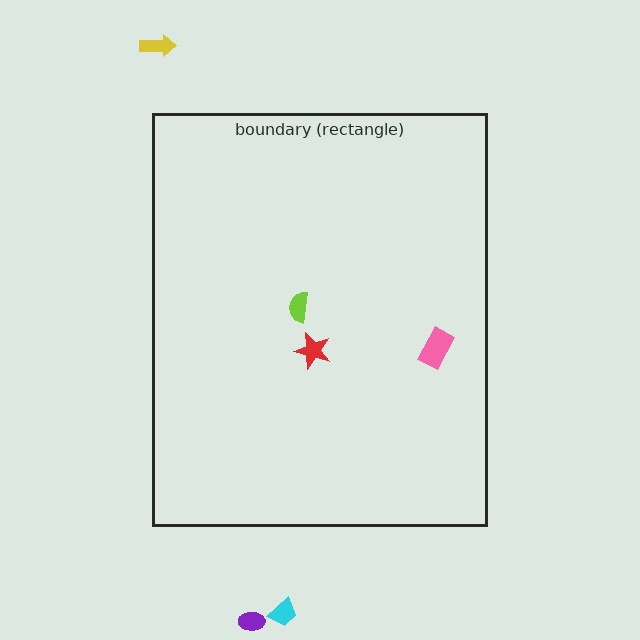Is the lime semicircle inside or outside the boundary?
Inside.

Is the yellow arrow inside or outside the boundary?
Outside.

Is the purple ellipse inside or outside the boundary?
Outside.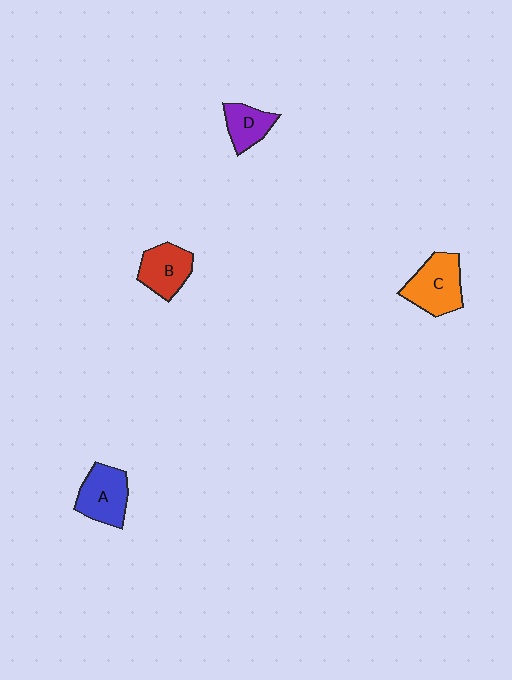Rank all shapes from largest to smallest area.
From largest to smallest: C (orange), A (blue), B (red), D (purple).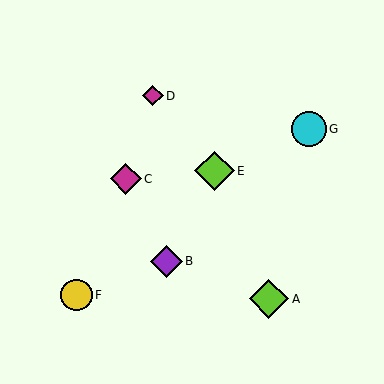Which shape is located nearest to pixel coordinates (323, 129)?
The cyan circle (labeled G) at (309, 129) is nearest to that location.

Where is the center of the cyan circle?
The center of the cyan circle is at (309, 129).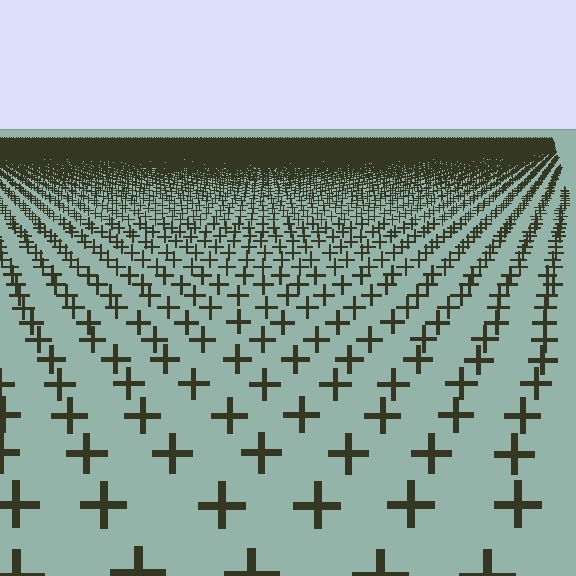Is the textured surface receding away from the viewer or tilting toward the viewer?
The surface is receding away from the viewer. Texture elements get smaller and denser toward the top.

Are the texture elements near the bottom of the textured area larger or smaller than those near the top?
Larger. Near the bottom, elements are closer to the viewer and appear at a bigger on-screen size.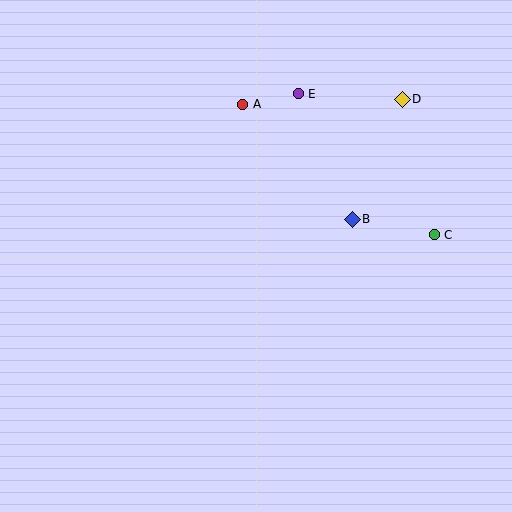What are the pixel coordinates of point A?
Point A is at (243, 104).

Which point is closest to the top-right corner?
Point D is closest to the top-right corner.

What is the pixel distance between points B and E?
The distance between B and E is 136 pixels.